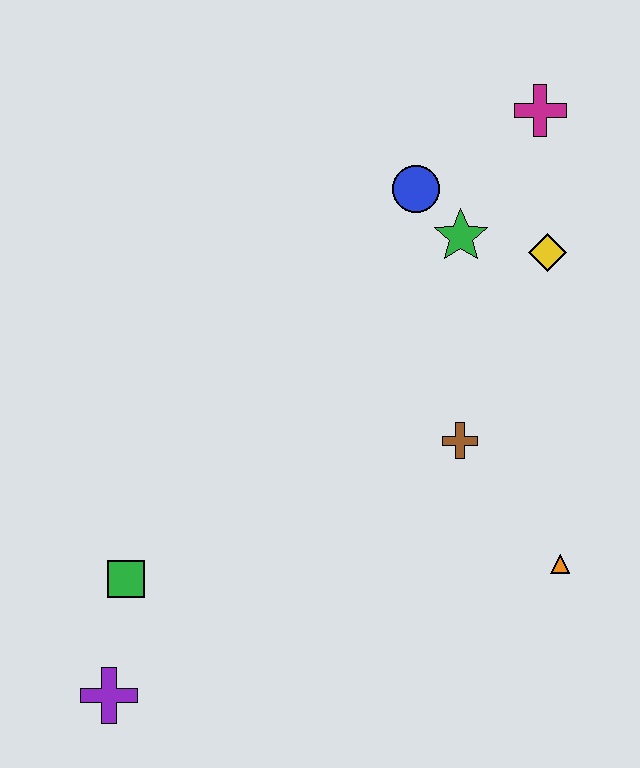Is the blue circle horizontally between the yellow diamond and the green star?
No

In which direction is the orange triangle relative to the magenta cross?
The orange triangle is below the magenta cross.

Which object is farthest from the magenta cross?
The purple cross is farthest from the magenta cross.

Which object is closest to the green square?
The purple cross is closest to the green square.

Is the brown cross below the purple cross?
No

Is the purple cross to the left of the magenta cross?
Yes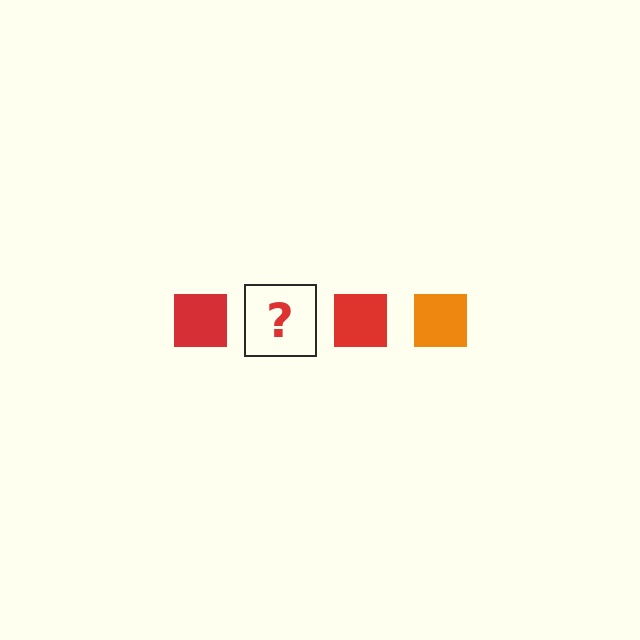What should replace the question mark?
The question mark should be replaced with an orange square.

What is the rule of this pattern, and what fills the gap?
The rule is that the pattern cycles through red, orange squares. The gap should be filled with an orange square.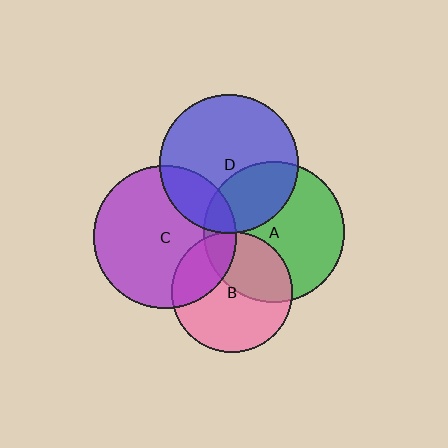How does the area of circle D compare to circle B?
Approximately 1.3 times.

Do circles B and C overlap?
Yes.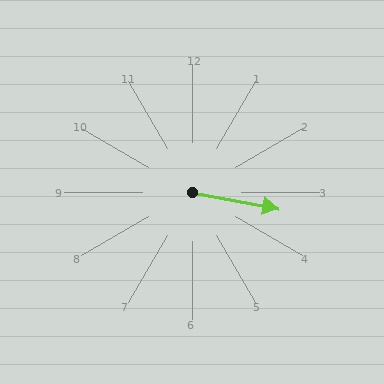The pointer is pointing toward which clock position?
Roughly 3 o'clock.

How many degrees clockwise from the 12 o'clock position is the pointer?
Approximately 101 degrees.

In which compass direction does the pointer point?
East.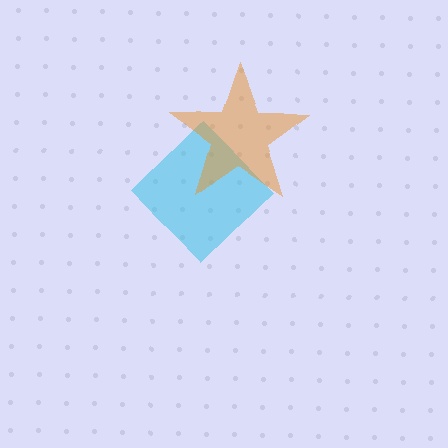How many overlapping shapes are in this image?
There are 2 overlapping shapes in the image.